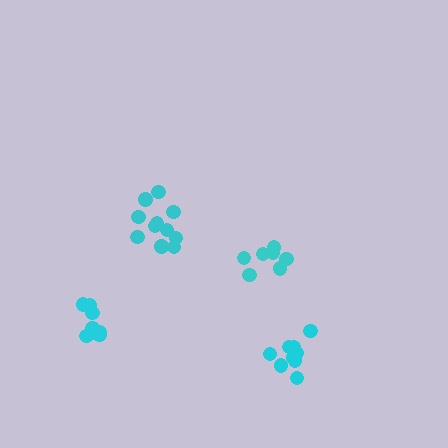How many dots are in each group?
Group 1: 7 dots, Group 2: 8 dots, Group 3: 11 dots, Group 4: 10 dots (36 total).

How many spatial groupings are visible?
There are 4 spatial groupings.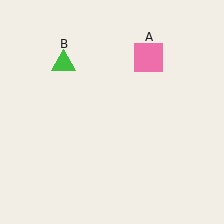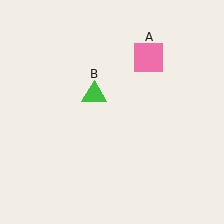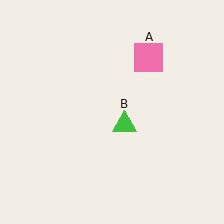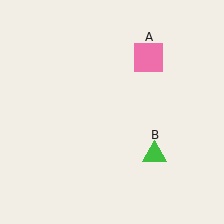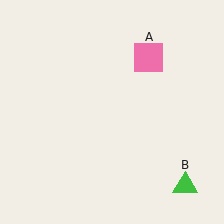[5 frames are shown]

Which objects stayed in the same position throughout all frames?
Pink square (object A) remained stationary.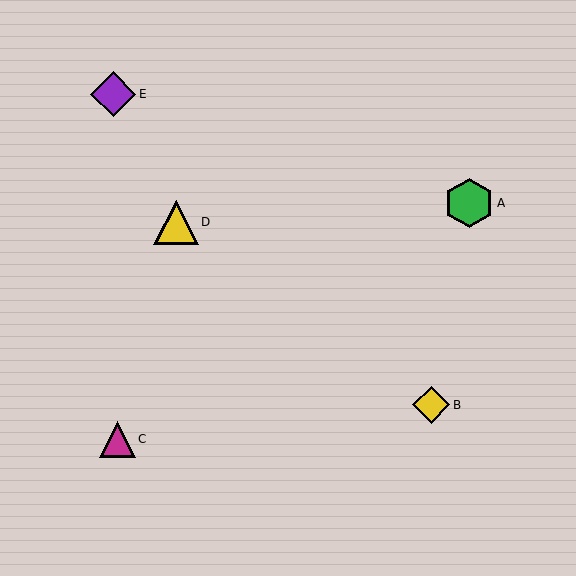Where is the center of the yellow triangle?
The center of the yellow triangle is at (176, 222).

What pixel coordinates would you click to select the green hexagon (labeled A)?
Click at (469, 203) to select the green hexagon A.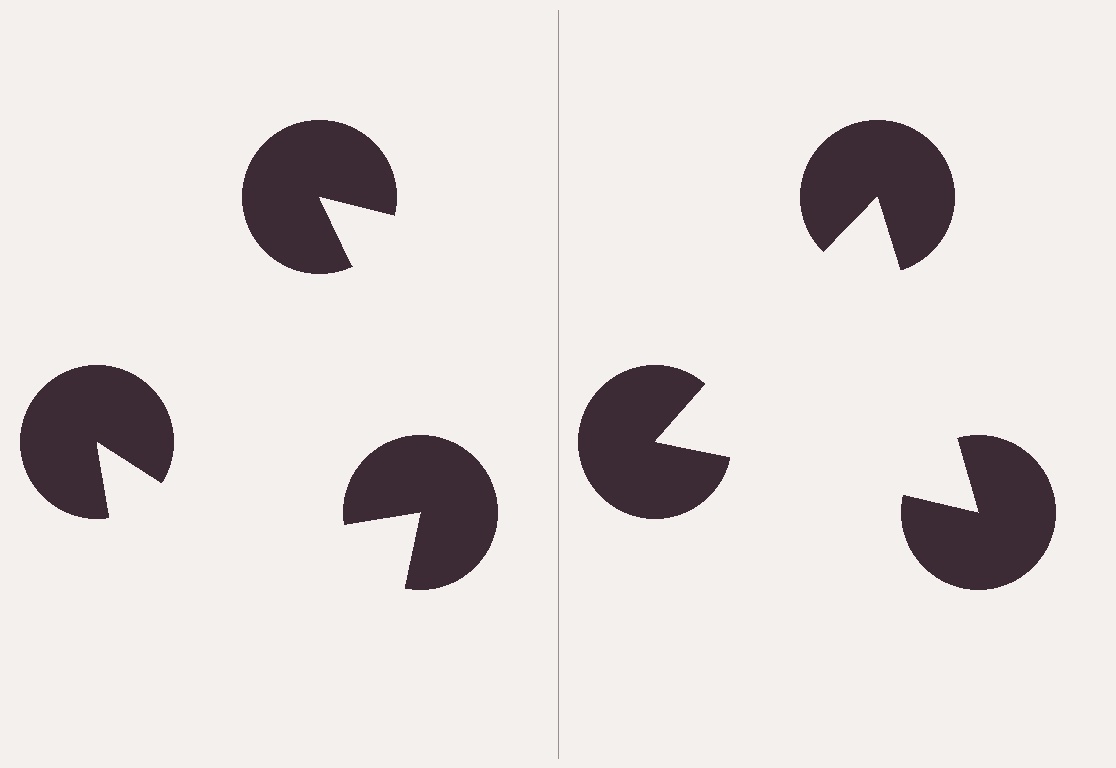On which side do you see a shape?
An illusory triangle appears on the right side. On the left side the wedge cuts are rotated, so no coherent shape forms.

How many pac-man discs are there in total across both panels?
6 — 3 on each side.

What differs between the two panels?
The pac-man discs are positioned identically on both sides; only the wedge orientations differ. On the right they align to a triangle; on the left they are misaligned.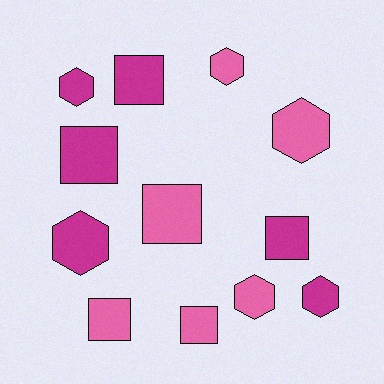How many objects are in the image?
There are 12 objects.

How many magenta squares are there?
There are 3 magenta squares.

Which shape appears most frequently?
Square, with 6 objects.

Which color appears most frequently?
Pink, with 6 objects.